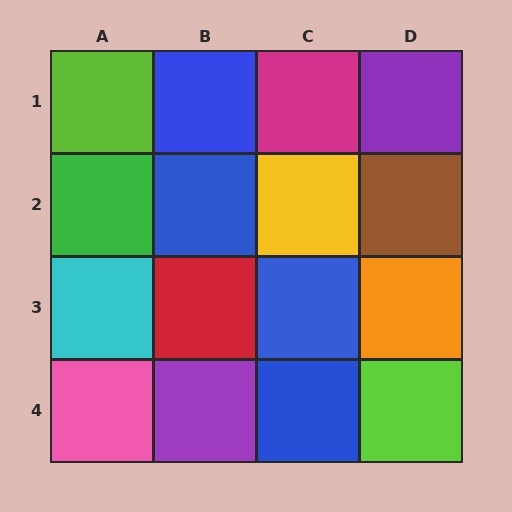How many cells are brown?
1 cell is brown.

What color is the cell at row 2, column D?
Brown.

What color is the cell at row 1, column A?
Lime.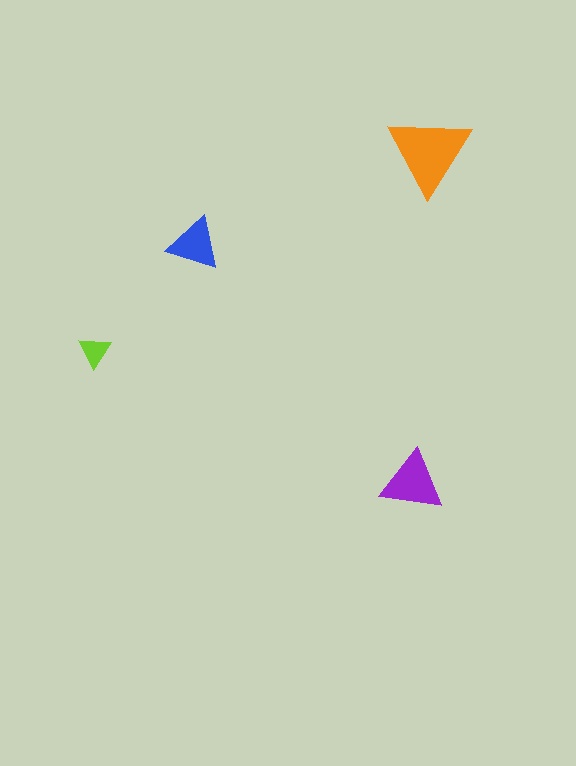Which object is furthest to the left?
The lime triangle is leftmost.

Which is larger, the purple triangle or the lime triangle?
The purple one.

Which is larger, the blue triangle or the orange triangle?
The orange one.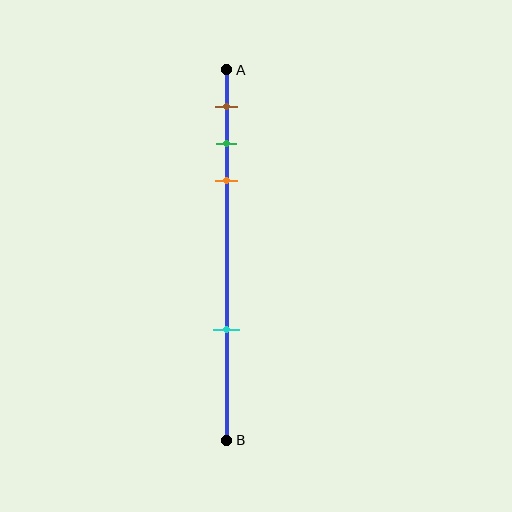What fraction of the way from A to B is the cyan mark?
The cyan mark is approximately 70% (0.7) of the way from A to B.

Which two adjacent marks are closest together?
The green and orange marks are the closest adjacent pair.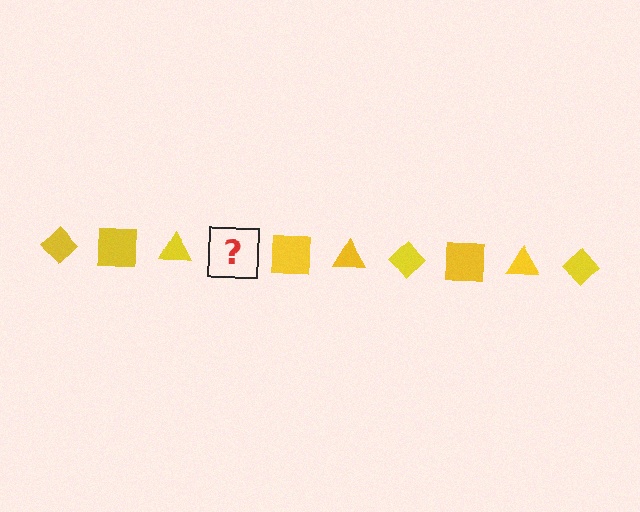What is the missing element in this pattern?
The missing element is a yellow diamond.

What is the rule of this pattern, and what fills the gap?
The rule is that the pattern cycles through diamond, square, triangle shapes in yellow. The gap should be filled with a yellow diamond.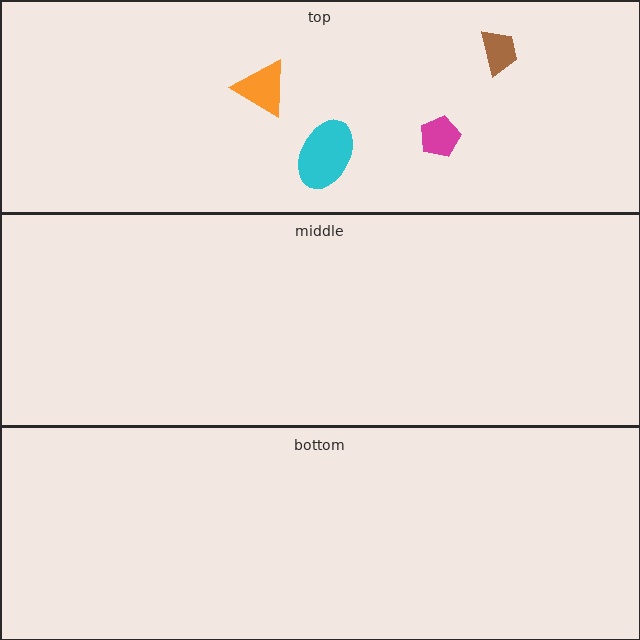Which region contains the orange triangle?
The top region.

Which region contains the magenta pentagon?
The top region.